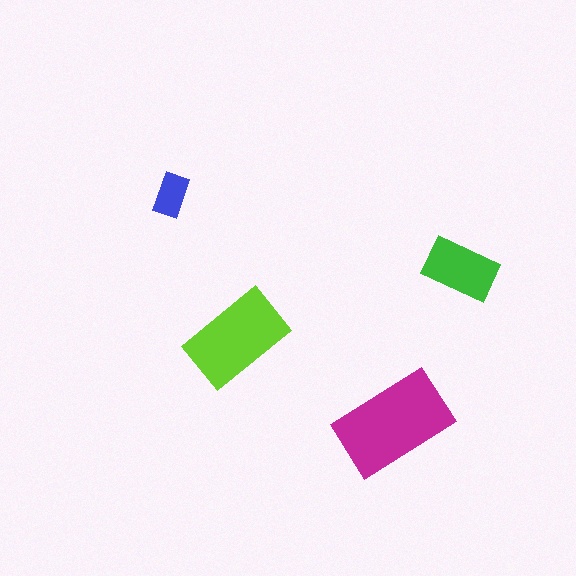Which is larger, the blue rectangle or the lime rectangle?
The lime one.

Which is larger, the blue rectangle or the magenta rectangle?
The magenta one.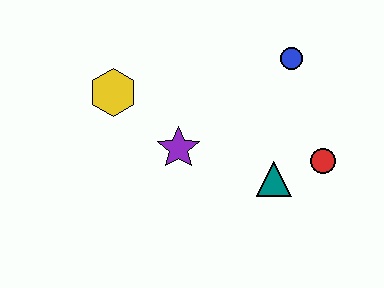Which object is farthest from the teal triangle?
The yellow hexagon is farthest from the teal triangle.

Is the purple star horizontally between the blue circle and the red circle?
No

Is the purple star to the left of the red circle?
Yes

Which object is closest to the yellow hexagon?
The purple star is closest to the yellow hexagon.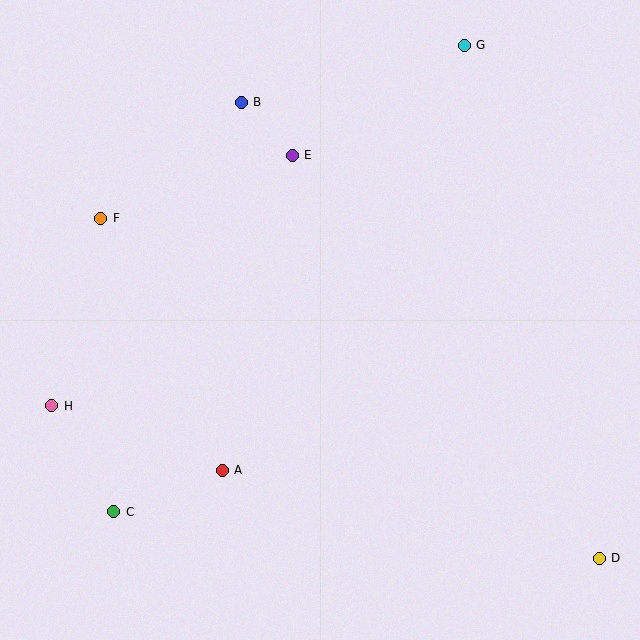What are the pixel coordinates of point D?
Point D is at (599, 558).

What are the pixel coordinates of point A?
Point A is at (222, 470).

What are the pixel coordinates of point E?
Point E is at (292, 155).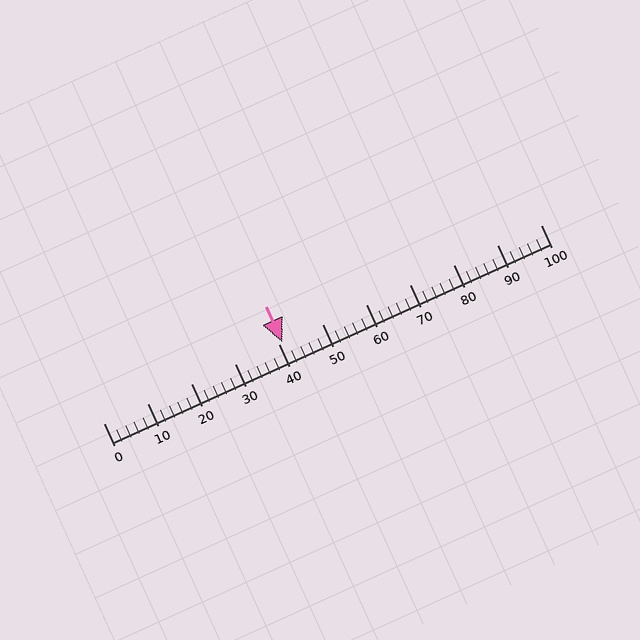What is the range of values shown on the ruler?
The ruler shows values from 0 to 100.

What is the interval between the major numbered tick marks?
The major tick marks are spaced 10 units apart.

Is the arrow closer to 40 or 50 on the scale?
The arrow is closer to 40.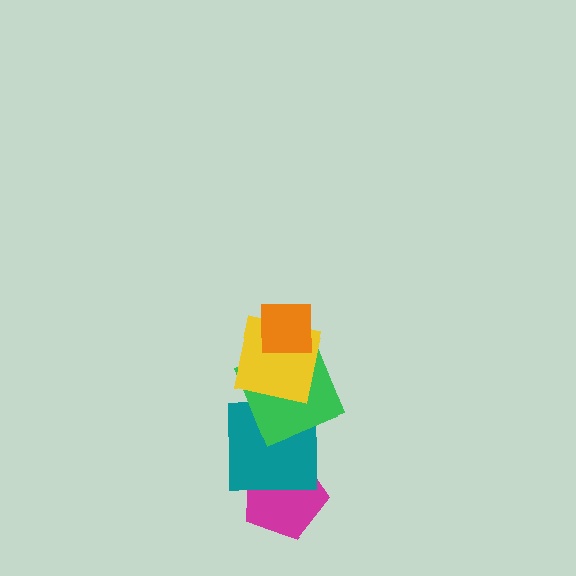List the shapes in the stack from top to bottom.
From top to bottom: the orange square, the yellow square, the green square, the teal square, the magenta pentagon.